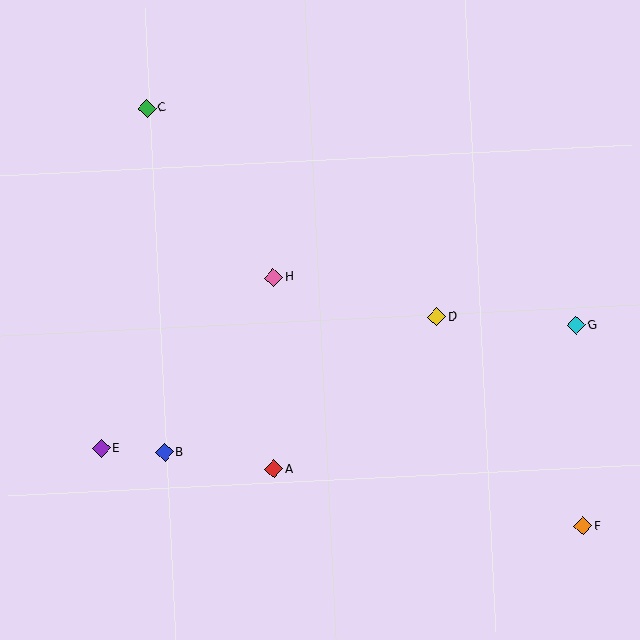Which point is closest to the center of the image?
Point H at (273, 278) is closest to the center.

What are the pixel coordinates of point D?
Point D is at (437, 317).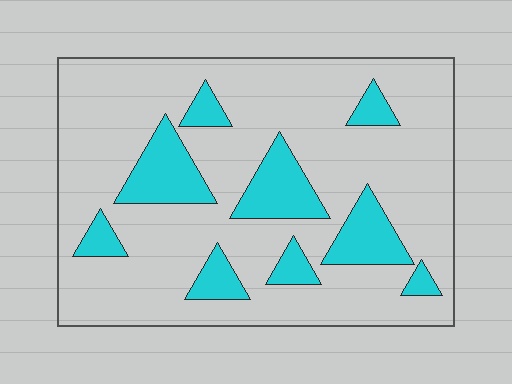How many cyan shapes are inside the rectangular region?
9.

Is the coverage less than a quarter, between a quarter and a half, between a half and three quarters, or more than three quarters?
Less than a quarter.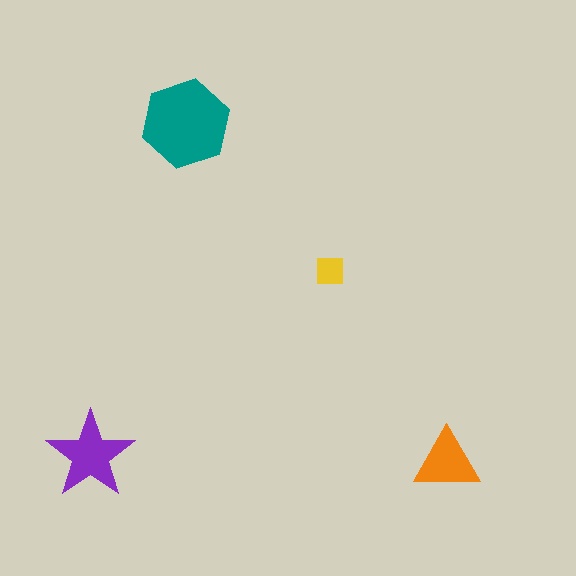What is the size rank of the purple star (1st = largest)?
2nd.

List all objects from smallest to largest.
The yellow square, the orange triangle, the purple star, the teal hexagon.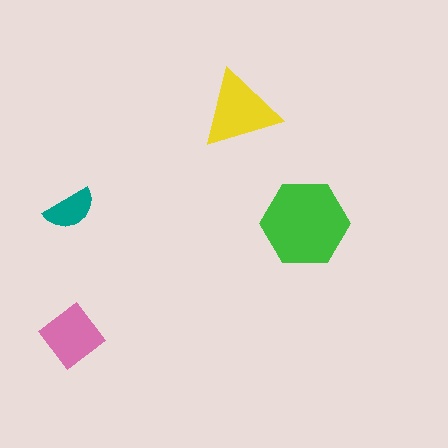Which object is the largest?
The green hexagon.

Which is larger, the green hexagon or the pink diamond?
The green hexagon.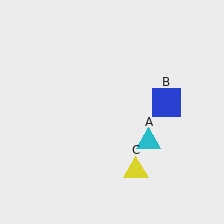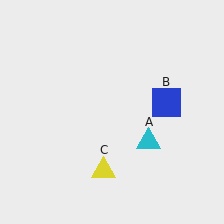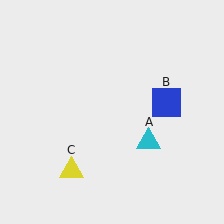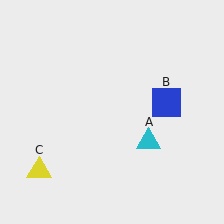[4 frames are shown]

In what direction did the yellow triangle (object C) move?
The yellow triangle (object C) moved left.